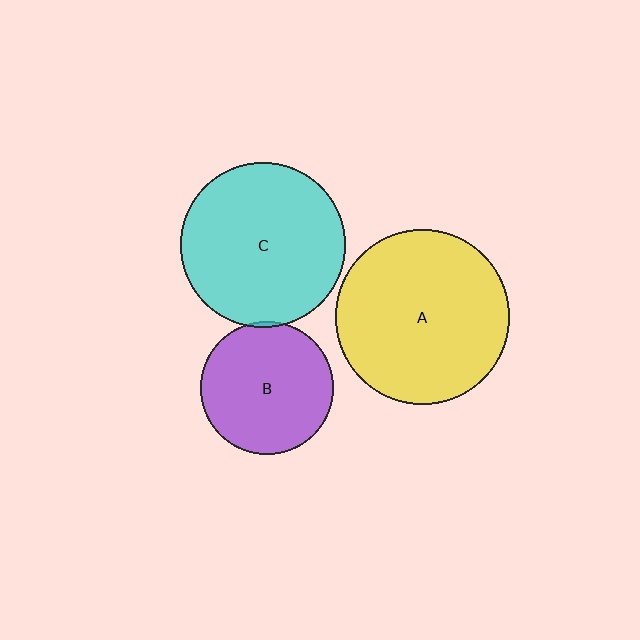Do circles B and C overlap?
Yes.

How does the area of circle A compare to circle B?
Approximately 1.7 times.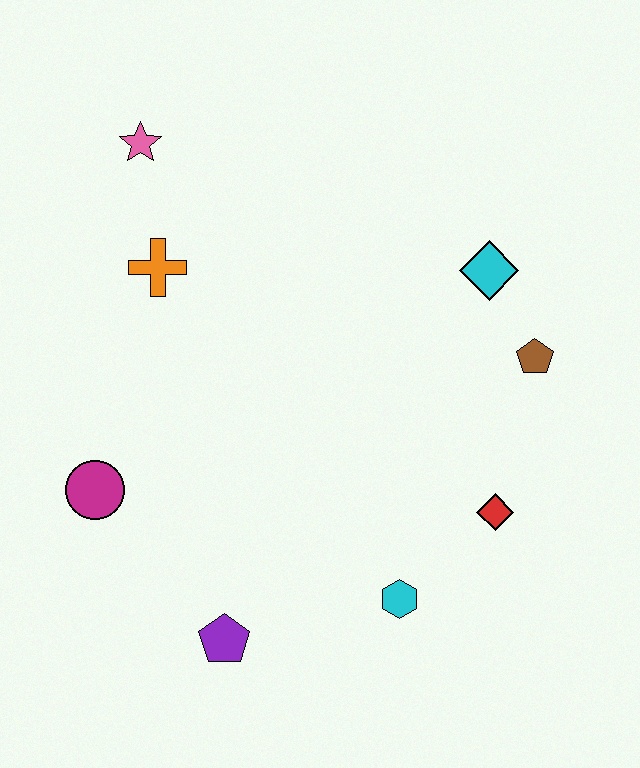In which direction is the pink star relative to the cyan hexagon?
The pink star is above the cyan hexagon.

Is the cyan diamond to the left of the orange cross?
No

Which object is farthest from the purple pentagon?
The pink star is farthest from the purple pentagon.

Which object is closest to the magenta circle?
The purple pentagon is closest to the magenta circle.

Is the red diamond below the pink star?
Yes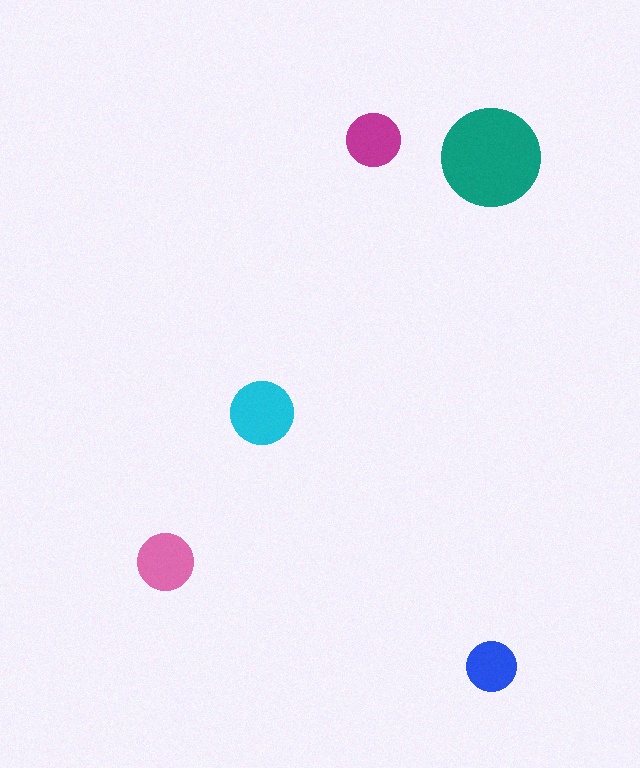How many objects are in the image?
There are 5 objects in the image.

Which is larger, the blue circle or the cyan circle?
The cyan one.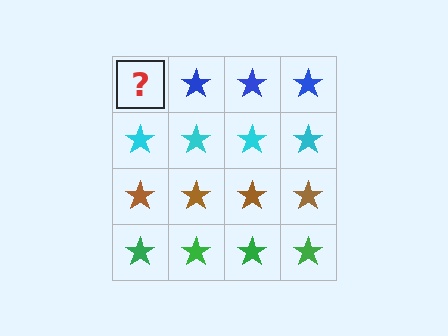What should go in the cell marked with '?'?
The missing cell should contain a blue star.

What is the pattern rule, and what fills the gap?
The rule is that each row has a consistent color. The gap should be filled with a blue star.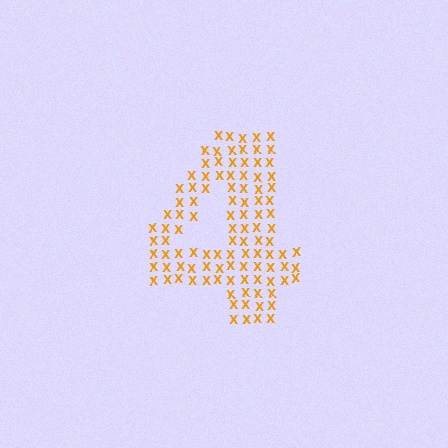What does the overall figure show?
The overall figure shows the digit 4.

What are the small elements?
The small elements are letter X's.